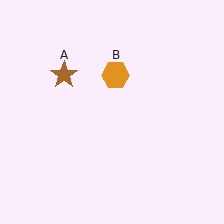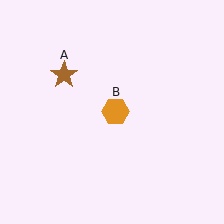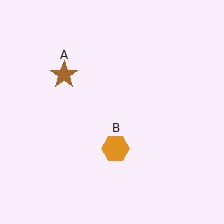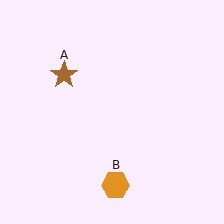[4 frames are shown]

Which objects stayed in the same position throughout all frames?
Brown star (object A) remained stationary.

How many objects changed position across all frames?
1 object changed position: orange hexagon (object B).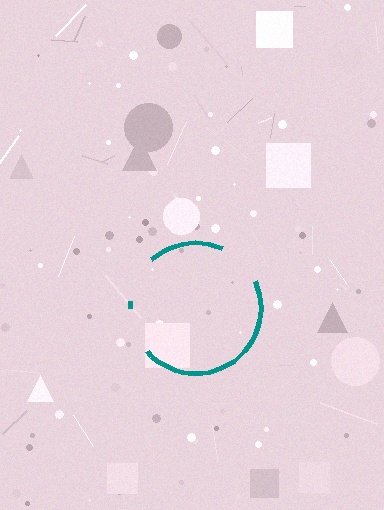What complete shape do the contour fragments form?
The contour fragments form a circle.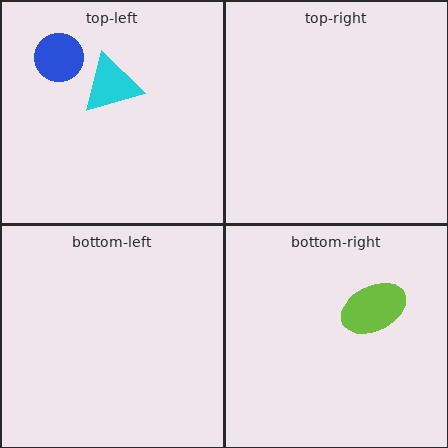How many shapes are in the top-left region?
2.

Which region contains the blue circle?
The top-left region.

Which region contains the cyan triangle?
The top-left region.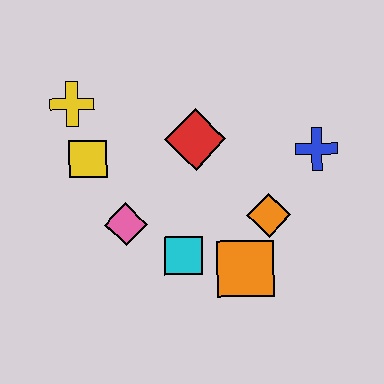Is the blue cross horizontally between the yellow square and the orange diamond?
No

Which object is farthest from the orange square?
The yellow cross is farthest from the orange square.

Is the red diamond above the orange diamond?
Yes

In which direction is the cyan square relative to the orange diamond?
The cyan square is to the left of the orange diamond.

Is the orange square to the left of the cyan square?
No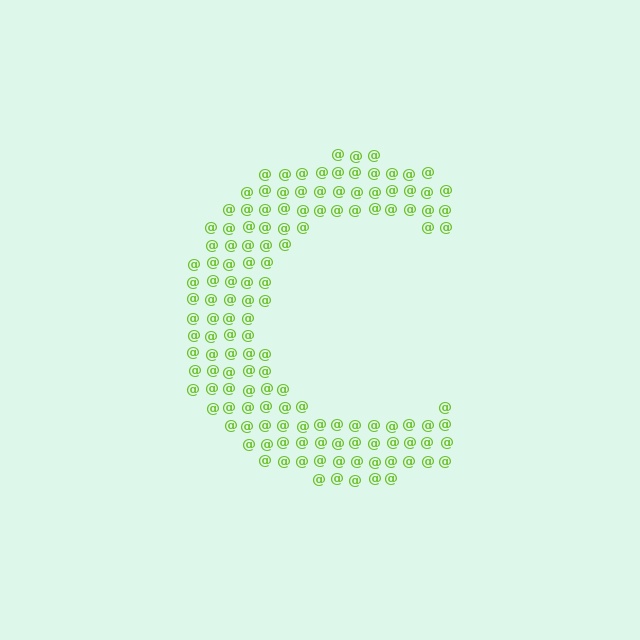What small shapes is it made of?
It is made of small at signs.